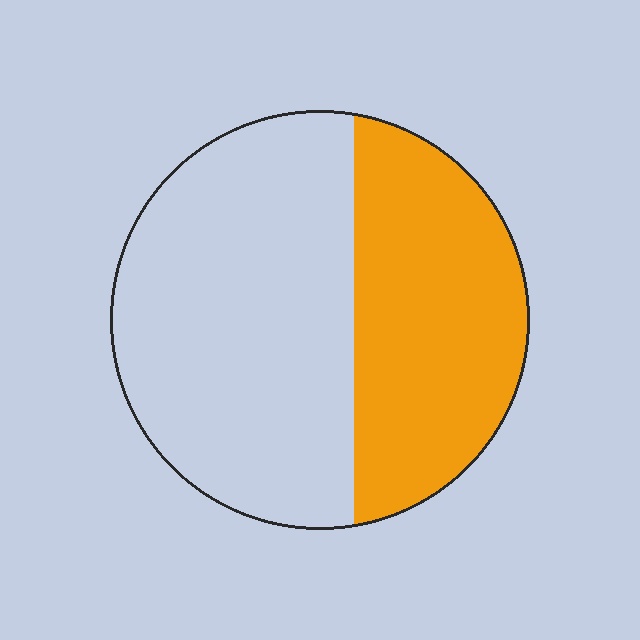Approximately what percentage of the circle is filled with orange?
Approximately 40%.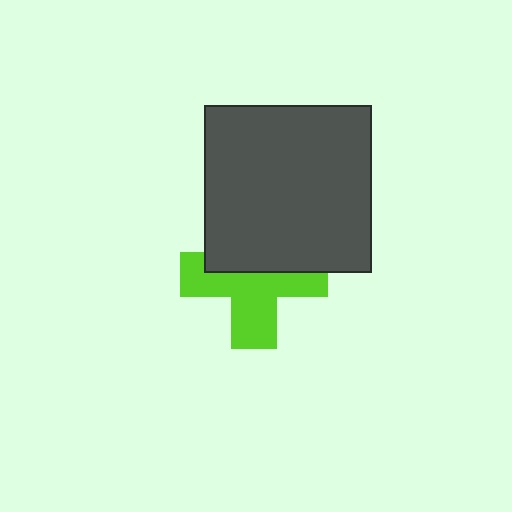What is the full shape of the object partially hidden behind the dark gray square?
The partially hidden object is a lime cross.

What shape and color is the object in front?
The object in front is a dark gray square.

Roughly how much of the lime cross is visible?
About half of it is visible (roughly 56%).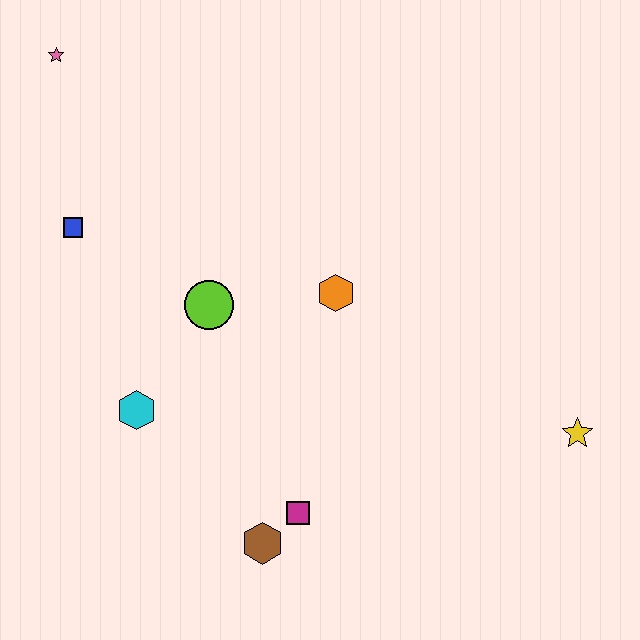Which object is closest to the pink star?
The blue square is closest to the pink star.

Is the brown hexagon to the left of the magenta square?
Yes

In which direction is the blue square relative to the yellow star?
The blue square is to the left of the yellow star.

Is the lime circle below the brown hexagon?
No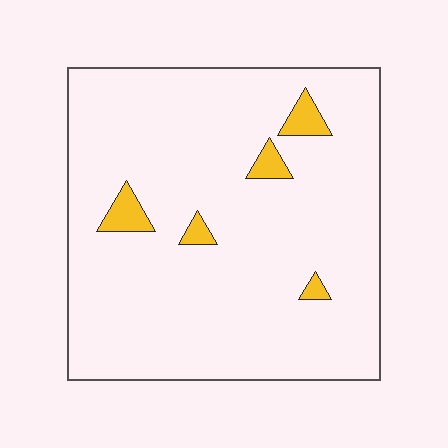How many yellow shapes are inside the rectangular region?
5.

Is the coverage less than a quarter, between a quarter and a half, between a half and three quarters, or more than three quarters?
Less than a quarter.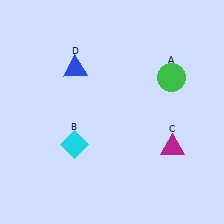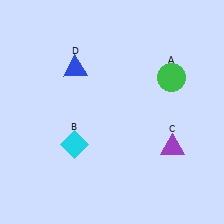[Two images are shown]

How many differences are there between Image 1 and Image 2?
There is 1 difference between the two images.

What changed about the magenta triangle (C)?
In Image 1, C is magenta. In Image 2, it changed to purple.